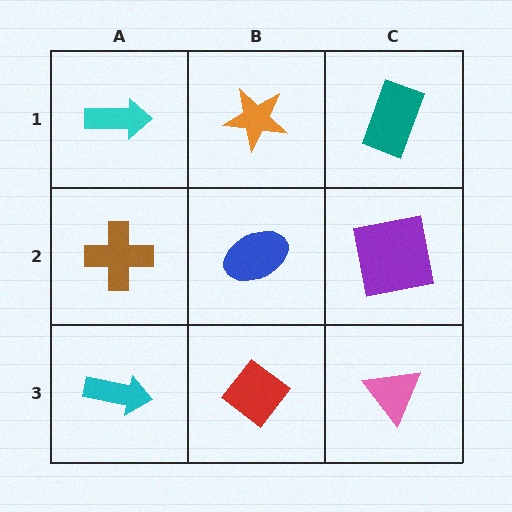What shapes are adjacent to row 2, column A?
A cyan arrow (row 1, column A), a cyan arrow (row 3, column A), a blue ellipse (row 2, column B).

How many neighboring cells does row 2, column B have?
4.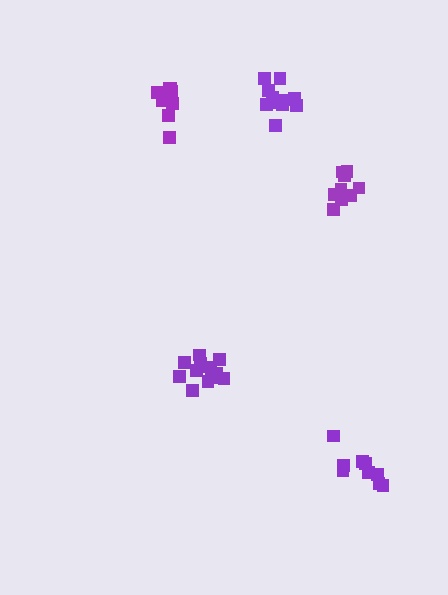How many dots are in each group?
Group 1: 9 dots, Group 2: 11 dots, Group 3: 9 dots, Group 4: 13 dots, Group 5: 9 dots (51 total).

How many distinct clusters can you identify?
There are 5 distinct clusters.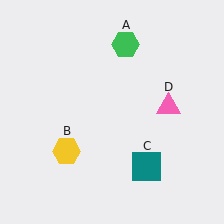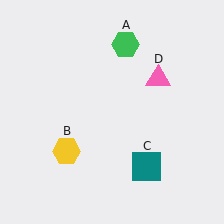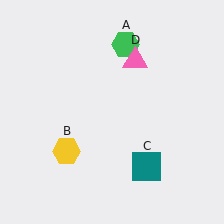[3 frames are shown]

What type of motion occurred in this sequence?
The pink triangle (object D) rotated counterclockwise around the center of the scene.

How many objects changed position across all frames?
1 object changed position: pink triangle (object D).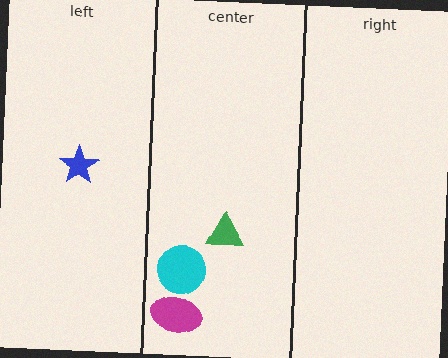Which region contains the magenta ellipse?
The center region.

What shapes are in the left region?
The blue star.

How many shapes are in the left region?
1.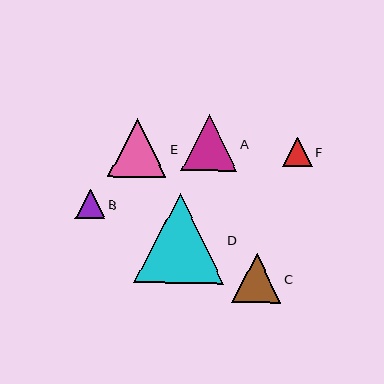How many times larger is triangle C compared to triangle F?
Triangle C is approximately 1.7 times the size of triangle F.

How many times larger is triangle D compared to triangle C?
Triangle D is approximately 1.8 times the size of triangle C.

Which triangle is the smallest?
Triangle B is the smallest with a size of approximately 29 pixels.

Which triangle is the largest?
Triangle D is the largest with a size of approximately 89 pixels.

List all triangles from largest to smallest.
From largest to smallest: D, E, A, C, F, B.